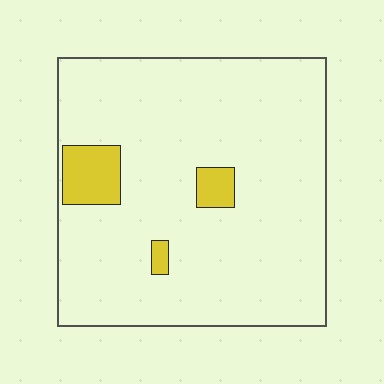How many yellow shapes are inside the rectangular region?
3.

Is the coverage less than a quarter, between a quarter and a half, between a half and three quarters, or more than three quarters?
Less than a quarter.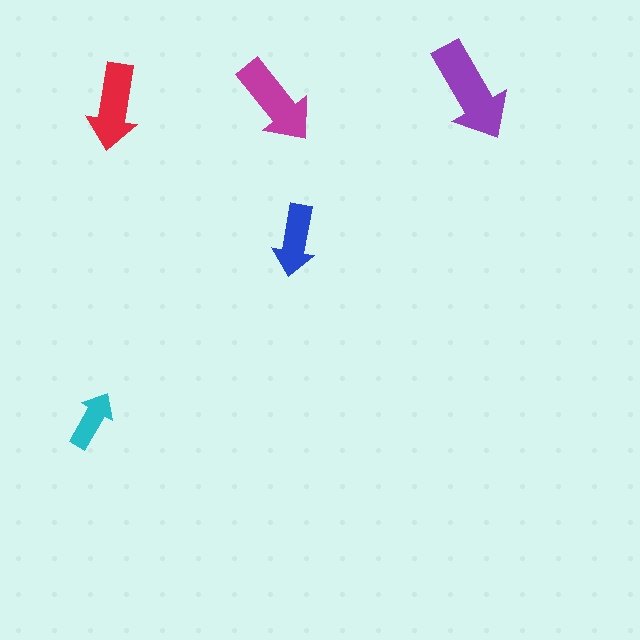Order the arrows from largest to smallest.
the purple one, the magenta one, the red one, the blue one, the cyan one.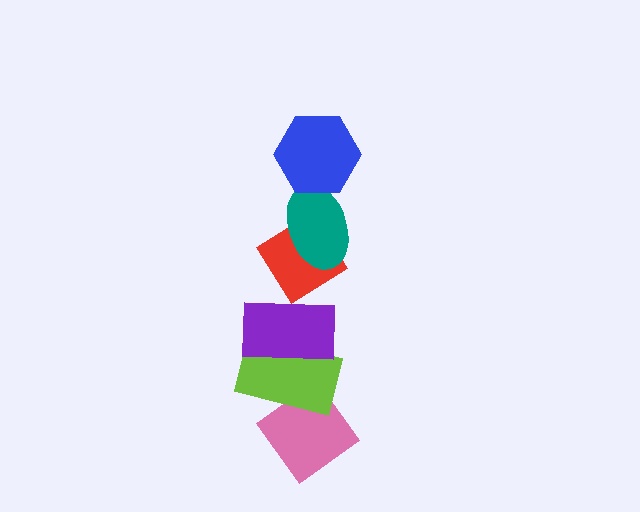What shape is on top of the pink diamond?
The lime rectangle is on top of the pink diamond.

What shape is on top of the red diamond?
The teal ellipse is on top of the red diamond.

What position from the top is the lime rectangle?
The lime rectangle is 5th from the top.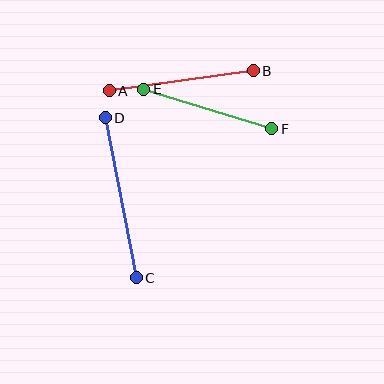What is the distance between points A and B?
The distance is approximately 145 pixels.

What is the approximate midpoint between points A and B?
The midpoint is at approximately (181, 81) pixels.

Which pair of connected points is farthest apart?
Points C and D are farthest apart.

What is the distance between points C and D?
The distance is approximately 163 pixels.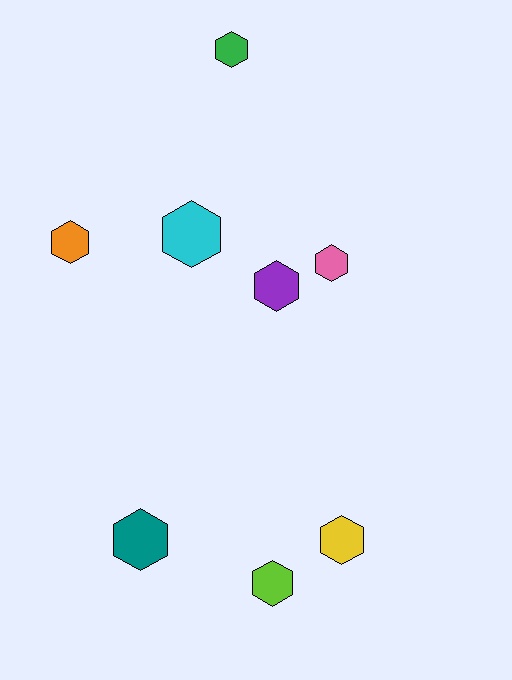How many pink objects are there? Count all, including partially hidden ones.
There is 1 pink object.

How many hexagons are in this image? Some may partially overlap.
There are 8 hexagons.